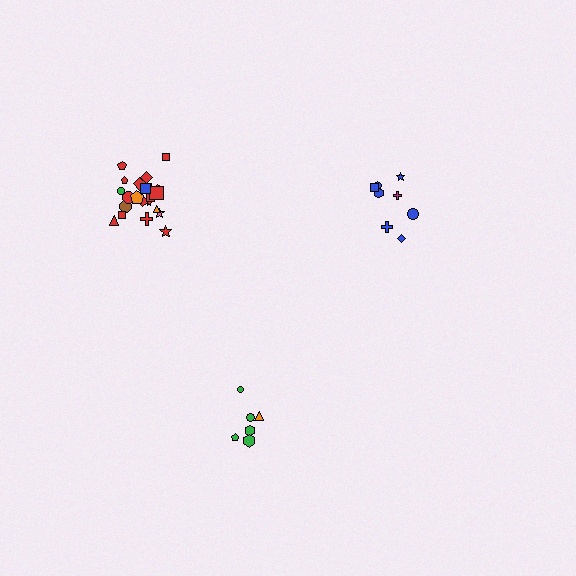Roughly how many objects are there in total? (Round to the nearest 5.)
Roughly 35 objects in total.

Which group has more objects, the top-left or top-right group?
The top-left group.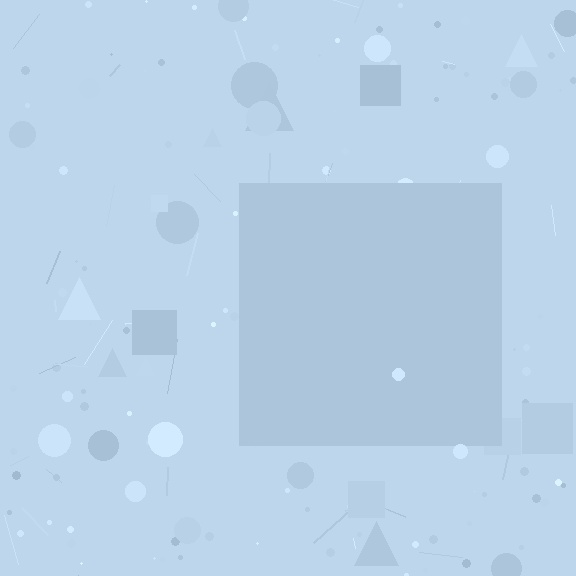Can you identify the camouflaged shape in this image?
The camouflaged shape is a square.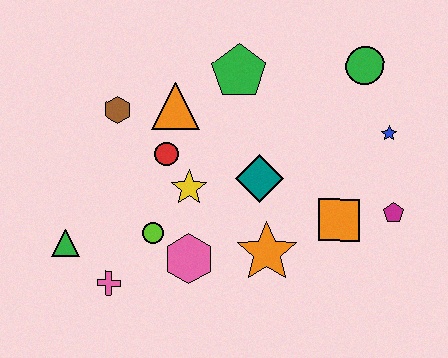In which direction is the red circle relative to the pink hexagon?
The red circle is above the pink hexagon.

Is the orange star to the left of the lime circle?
No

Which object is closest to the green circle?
The blue star is closest to the green circle.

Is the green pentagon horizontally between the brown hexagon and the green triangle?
No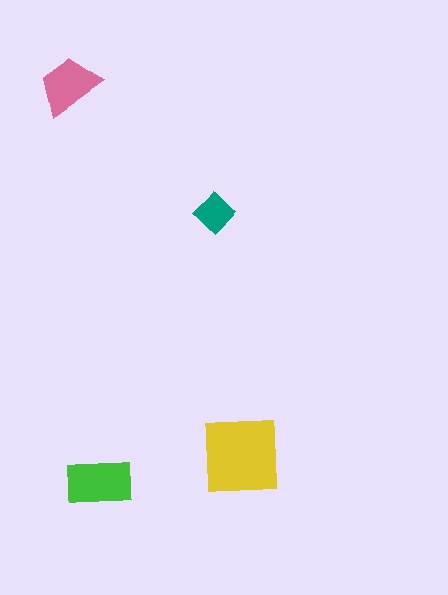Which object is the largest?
The yellow square.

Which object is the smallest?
The teal diamond.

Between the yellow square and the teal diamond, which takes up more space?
The yellow square.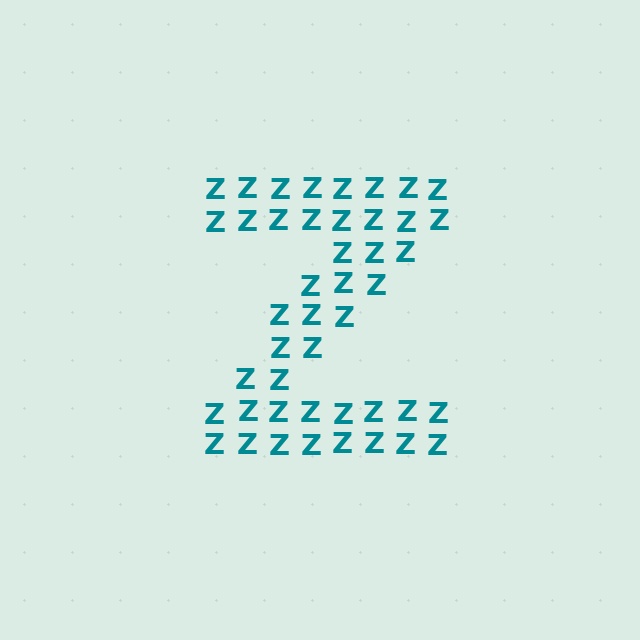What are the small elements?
The small elements are letter Z's.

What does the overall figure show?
The overall figure shows the letter Z.